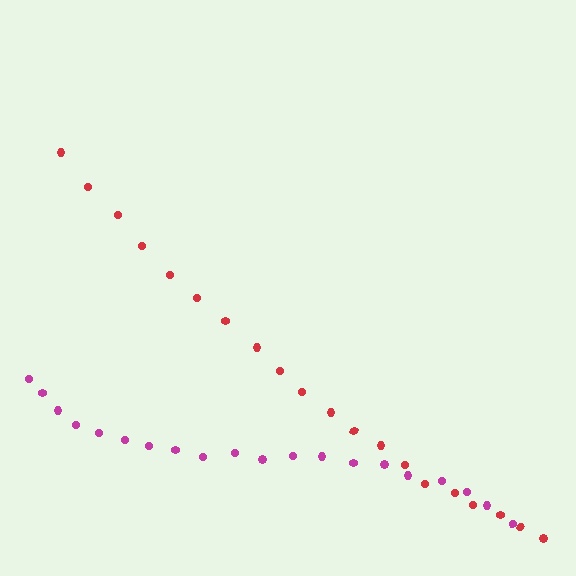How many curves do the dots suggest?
There are 2 distinct paths.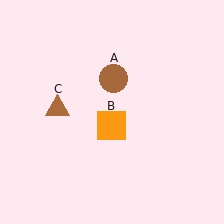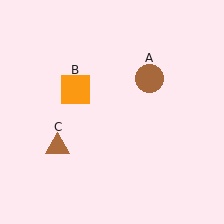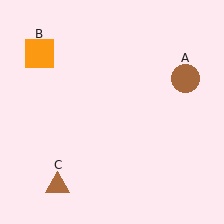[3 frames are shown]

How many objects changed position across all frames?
3 objects changed position: brown circle (object A), orange square (object B), brown triangle (object C).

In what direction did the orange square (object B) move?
The orange square (object B) moved up and to the left.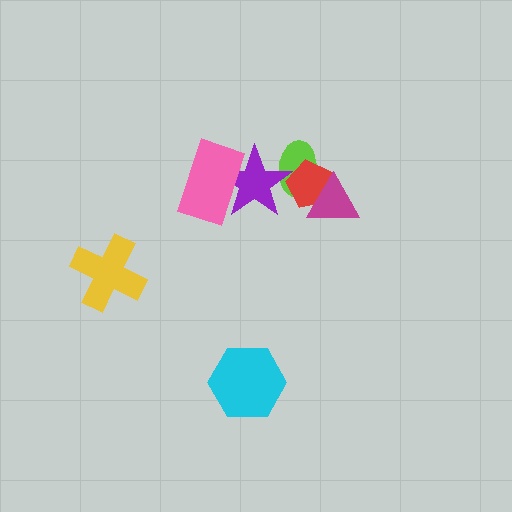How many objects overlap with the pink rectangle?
1 object overlaps with the pink rectangle.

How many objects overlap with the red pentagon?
3 objects overlap with the red pentagon.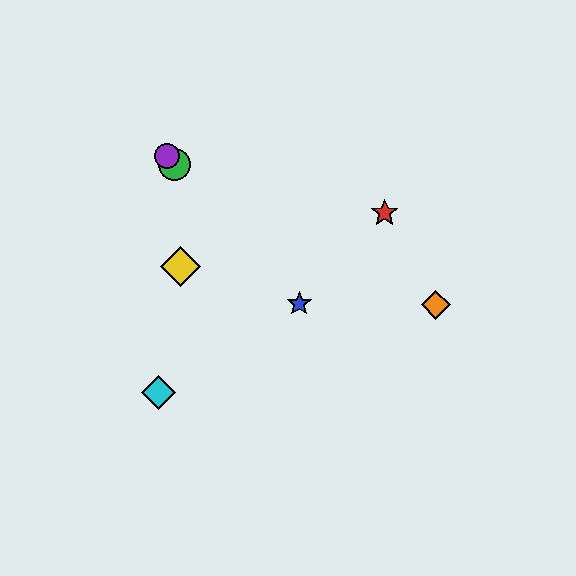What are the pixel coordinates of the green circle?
The green circle is at (175, 165).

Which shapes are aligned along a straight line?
The blue star, the green circle, the purple circle are aligned along a straight line.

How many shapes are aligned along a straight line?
3 shapes (the blue star, the green circle, the purple circle) are aligned along a straight line.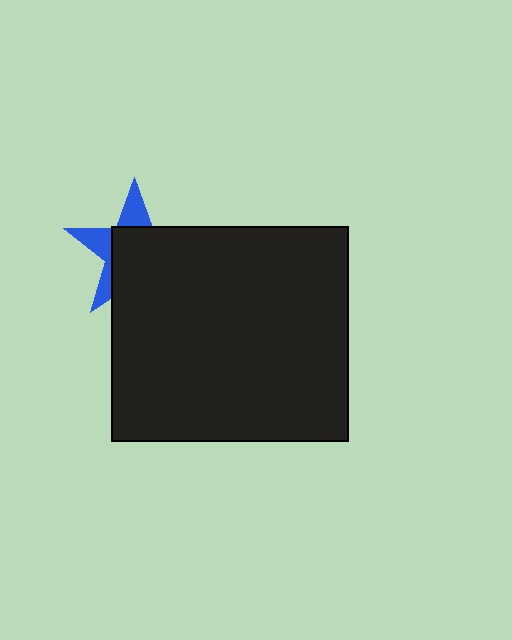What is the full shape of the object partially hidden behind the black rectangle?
The partially hidden object is a blue star.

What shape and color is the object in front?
The object in front is a black rectangle.